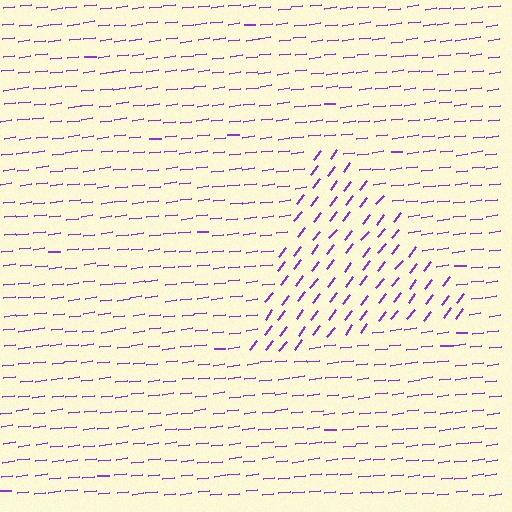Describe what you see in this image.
The image is filled with small purple line segments. A triangle region in the image has lines oriented differently from the surrounding lines, creating a visible texture boundary.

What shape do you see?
I see a triangle.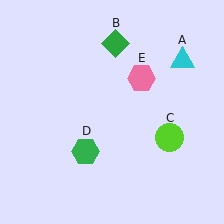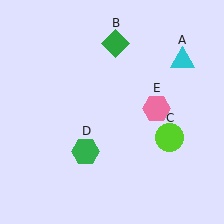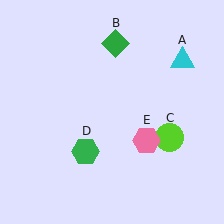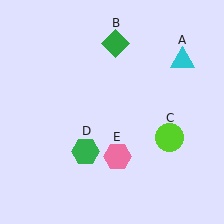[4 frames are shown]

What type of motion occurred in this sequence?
The pink hexagon (object E) rotated clockwise around the center of the scene.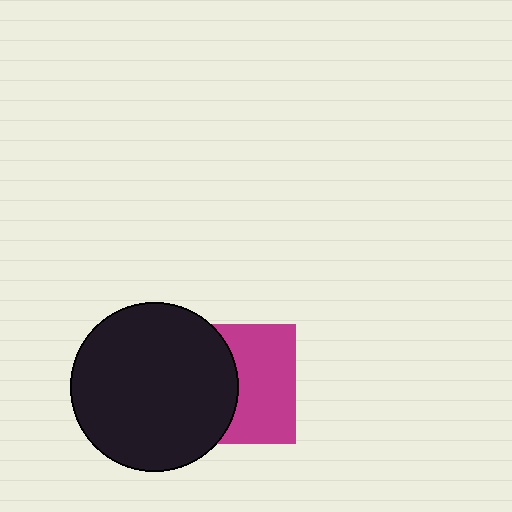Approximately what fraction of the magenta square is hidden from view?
Roughly 45% of the magenta square is hidden behind the black circle.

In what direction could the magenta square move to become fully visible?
The magenta square could move right. That would shift it out from behind the black circle entirely.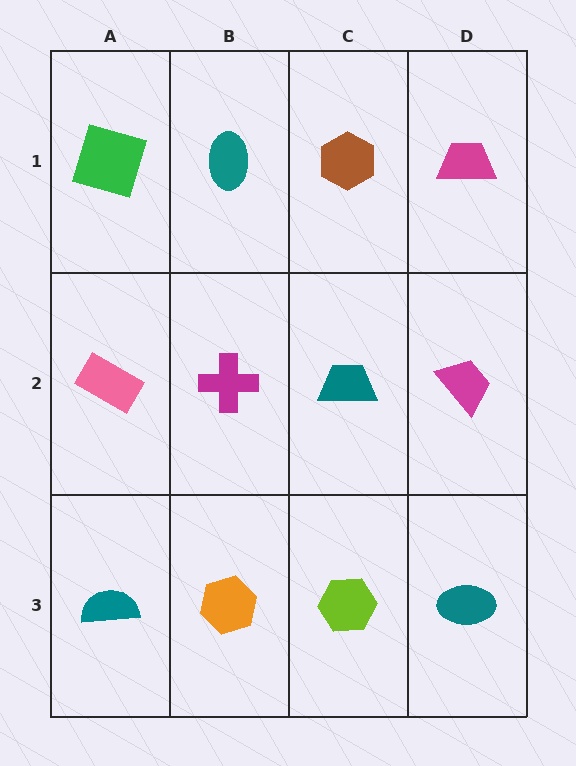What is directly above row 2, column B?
A teal ellipse.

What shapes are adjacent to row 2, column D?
A magenta trapezoid (row 1, column D), a teal ellipse (row 3, column D), a teal trapezoid (row 2, column C).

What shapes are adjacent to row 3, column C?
A teal trapezoid (row 2, column C), an orange hexagon (row 3, column B), a teal ellipse (row 3, column D).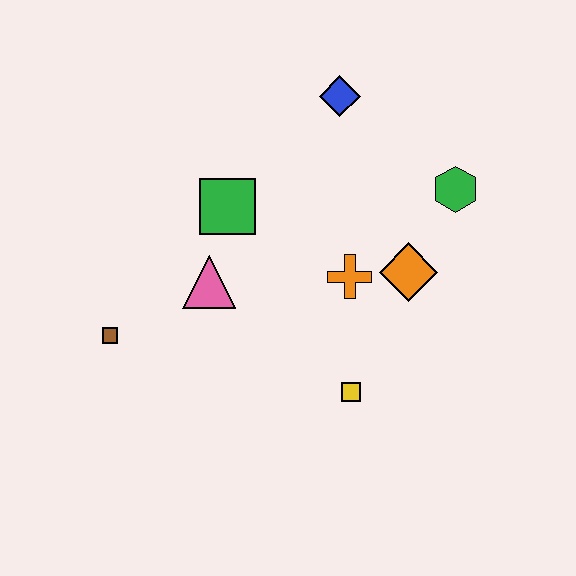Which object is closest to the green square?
The pink triangle is closest to the green square.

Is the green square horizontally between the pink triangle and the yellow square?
Yes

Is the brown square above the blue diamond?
No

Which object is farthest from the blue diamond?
The brown square is farthest from the blue diamond.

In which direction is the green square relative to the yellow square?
The green square is above the yellow square.